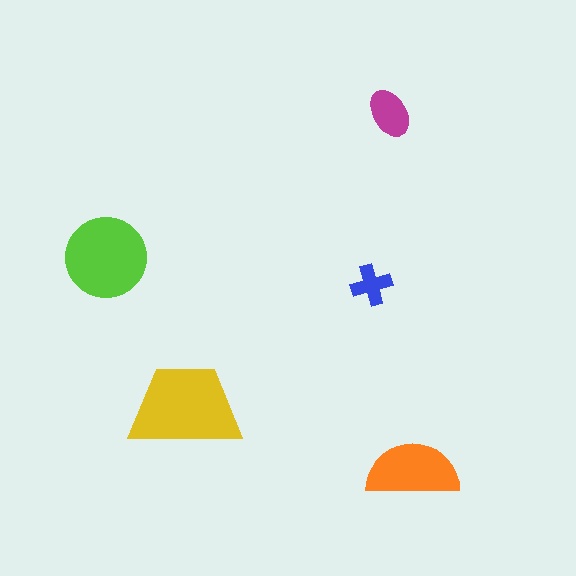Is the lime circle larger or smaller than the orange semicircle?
Larger.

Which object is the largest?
The yellow trapezoid.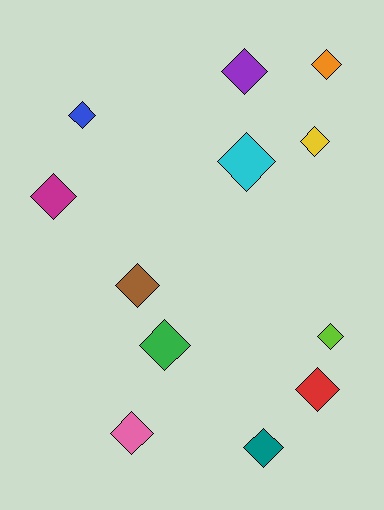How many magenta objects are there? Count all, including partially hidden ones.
There is 1 magenta object.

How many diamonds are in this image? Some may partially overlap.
There are 12 diamonds.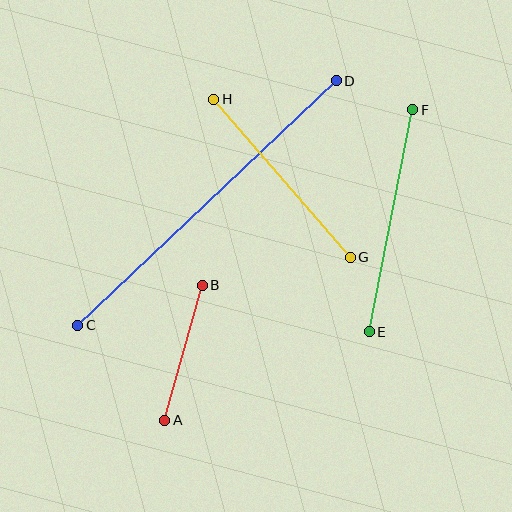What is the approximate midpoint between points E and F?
The midpoint is at approximately (391, 221) pixels.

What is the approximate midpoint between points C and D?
The midpoint is at approximately (207, 203) pixels.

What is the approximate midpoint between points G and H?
The midpoint is at approximately (282, 178) pixels.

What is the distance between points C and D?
The distance is approximately 356 pixels.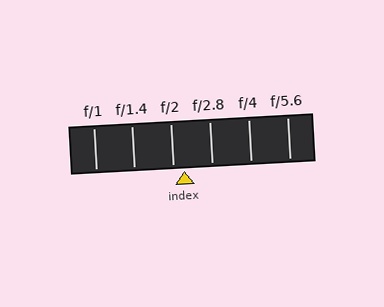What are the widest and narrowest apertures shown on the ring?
The widest aperture shown is f/1 and the narrowest is f/5.6.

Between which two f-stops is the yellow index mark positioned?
The index mark is between f/2 and f/2.8.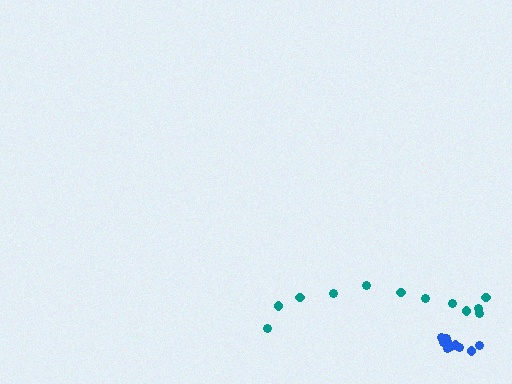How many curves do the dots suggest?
There are 2 distinct paths.